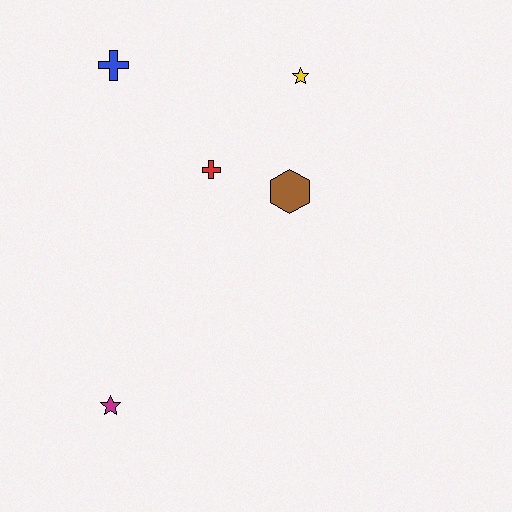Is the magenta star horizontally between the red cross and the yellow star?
No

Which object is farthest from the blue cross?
The magenta star is farthest from the blue cross.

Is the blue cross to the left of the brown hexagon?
Yes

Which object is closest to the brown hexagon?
The red cross is closest to the brown hexagon.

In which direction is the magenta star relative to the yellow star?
The magenta star is below the yellow star.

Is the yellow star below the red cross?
No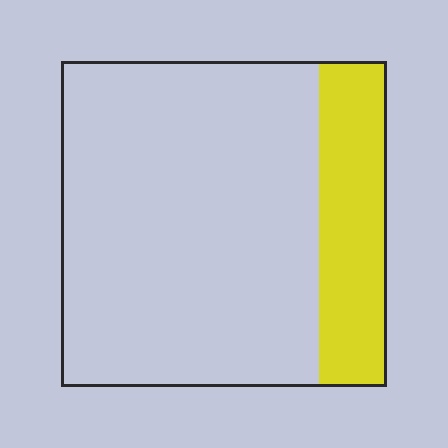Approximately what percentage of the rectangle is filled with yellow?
Approximately 20%.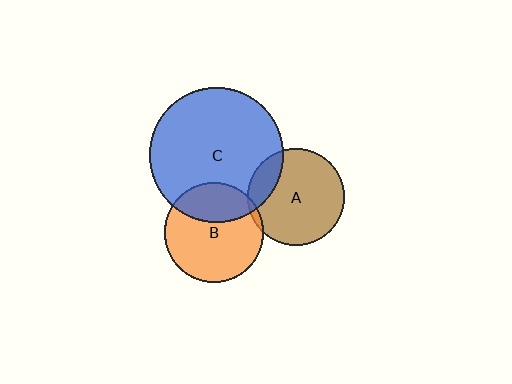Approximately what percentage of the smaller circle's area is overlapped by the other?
Approximately 5%.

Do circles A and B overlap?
Yes.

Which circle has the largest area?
Circle C (blue).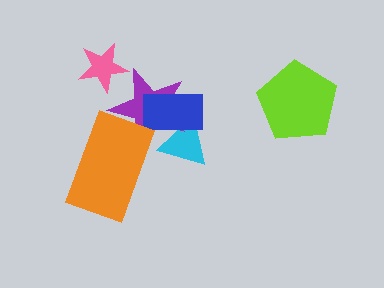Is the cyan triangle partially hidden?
Yes, it is partially covered by another shape.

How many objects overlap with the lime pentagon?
0 objects overlap with the lime pentagon.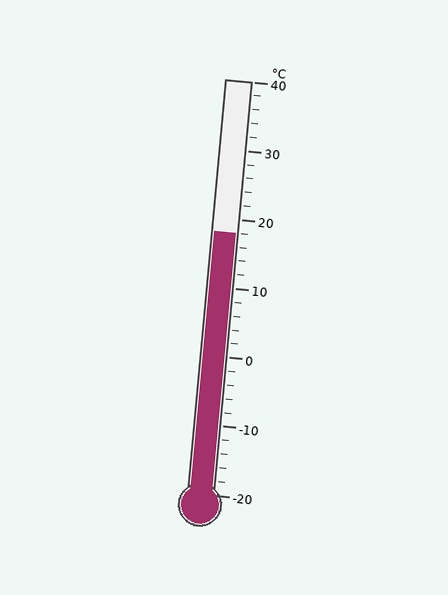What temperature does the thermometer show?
The thermometer shows approximately 18°C.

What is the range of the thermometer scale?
The thermometer scale ranges from -20°C to 40°C.